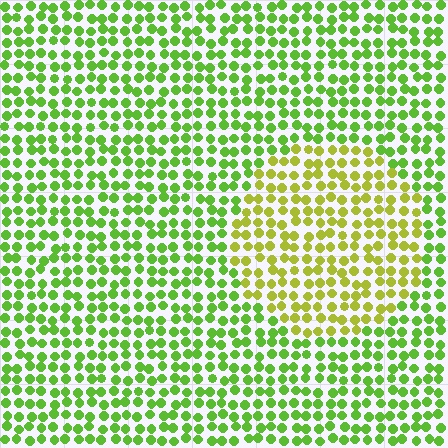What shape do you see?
I see a circle.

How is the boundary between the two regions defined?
The boundary is defined purely by a slight shift in hue (about 33 degrees). Spacing, size, and orientation are identical on both sides.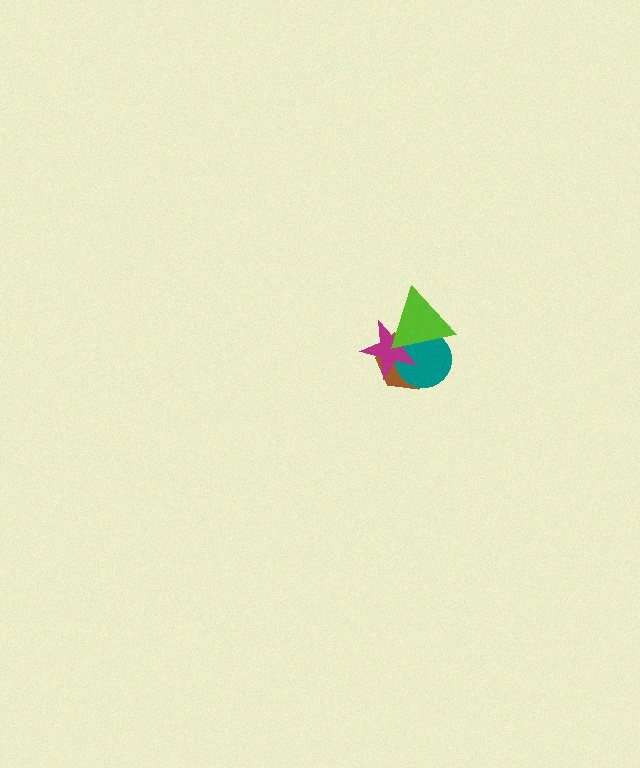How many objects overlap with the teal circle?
3 objects overlap with the teal circle.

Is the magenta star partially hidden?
Yes, it is partially covered by another shape.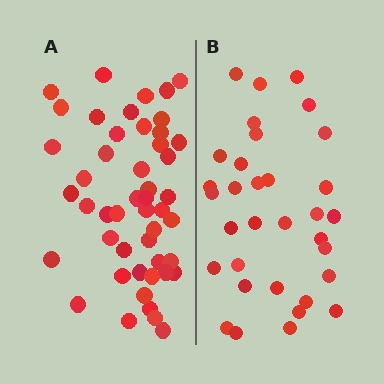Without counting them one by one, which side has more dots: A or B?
Region A (the left region) has more dots.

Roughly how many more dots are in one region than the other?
Region A has approximately 15 more dots than region B.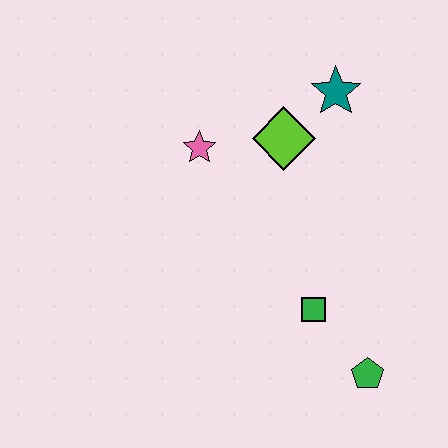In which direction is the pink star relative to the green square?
The pink star is above the green square.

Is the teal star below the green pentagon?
No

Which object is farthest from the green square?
The teal star is farthest from the green square.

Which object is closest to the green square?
The green pentagon is closest to the green square.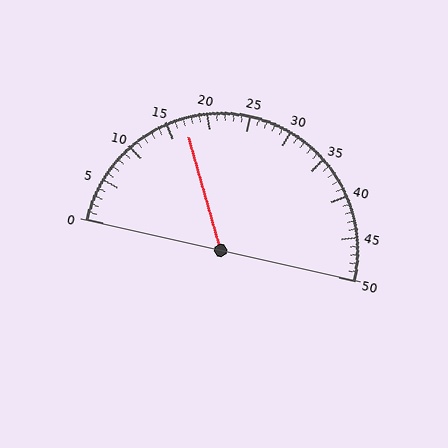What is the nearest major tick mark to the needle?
The nearest major tick mark is 15.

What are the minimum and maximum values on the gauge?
The gauge ranges from 0 to 50.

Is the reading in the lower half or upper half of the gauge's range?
The reading is in the lower half of the range (0 to 50).